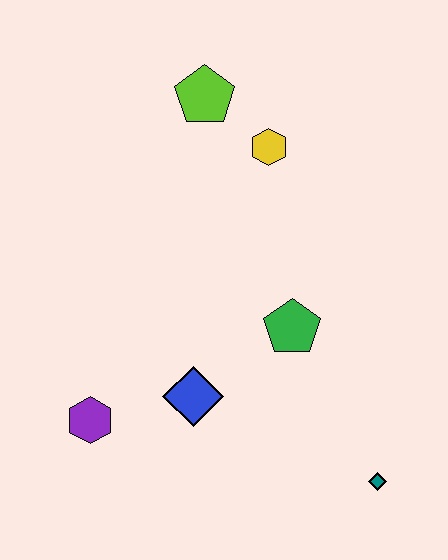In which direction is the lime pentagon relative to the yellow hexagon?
The lime pentagon is to the left of the yellow hexagon.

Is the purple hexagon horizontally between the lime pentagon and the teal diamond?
No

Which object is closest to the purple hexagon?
The blue diamond is closest to the purple hexagon.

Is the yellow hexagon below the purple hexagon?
No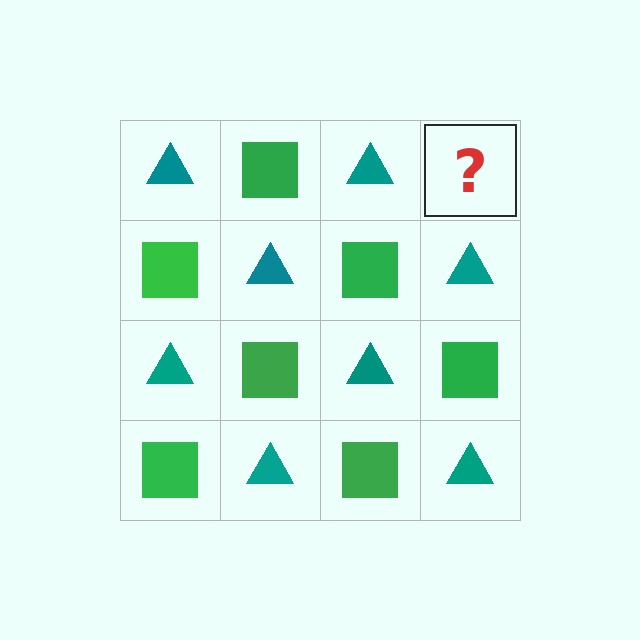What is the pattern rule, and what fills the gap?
The rule is that it alternates teal triangle and green square in a checkerboard pattern. The gap should be filled with a green square.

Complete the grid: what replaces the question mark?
The question mark should be replaced with a green square.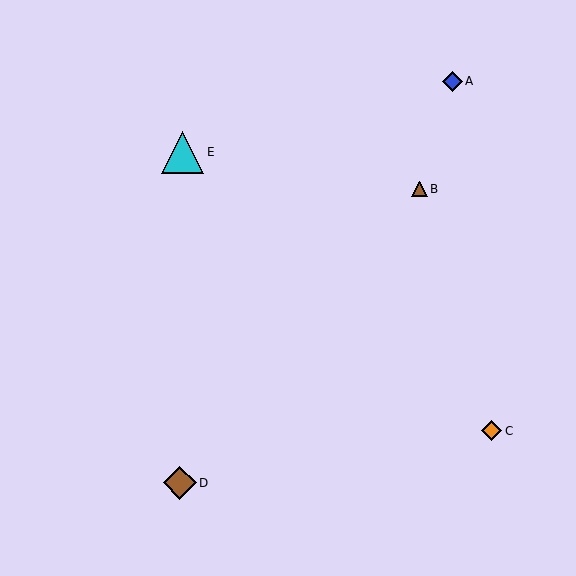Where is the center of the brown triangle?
The center of the brown triangle is at (420, 189).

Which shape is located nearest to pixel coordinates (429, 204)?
The brown triangle (labeled B) at (420, 189) is nearest to that location.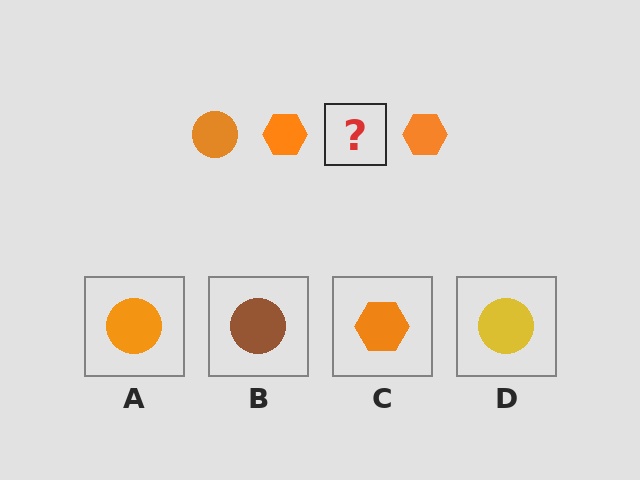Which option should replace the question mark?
Option A.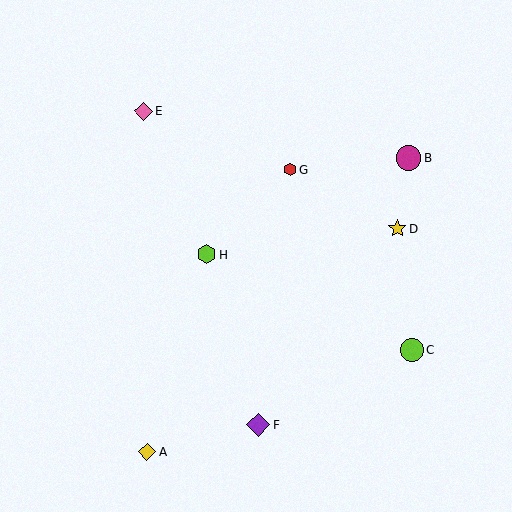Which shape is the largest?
The magenta circle (labeled B) is the largest.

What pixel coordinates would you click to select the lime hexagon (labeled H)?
Click at (206, 254) to select the lime hexagon H.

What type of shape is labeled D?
Shape D is a yellow star.